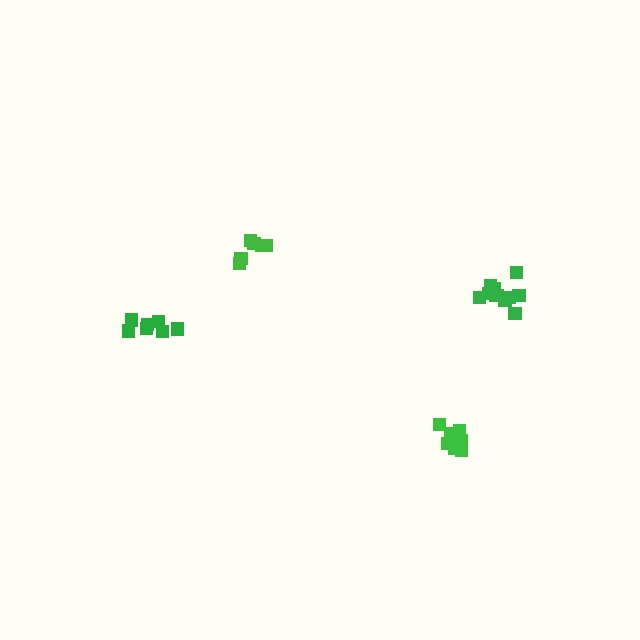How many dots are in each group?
Group 1: 8 dots, Group 2: 6 dots, Group 3: 11 dots, Group 4: 7 dots (32 total).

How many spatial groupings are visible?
There are 4 spatial groupings.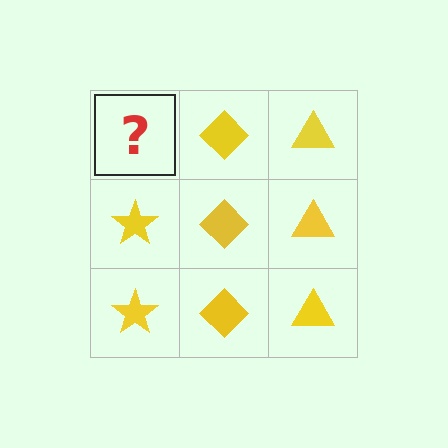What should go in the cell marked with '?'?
The missing cell should contain a yellow star.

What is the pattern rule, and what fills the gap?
The rule is that each column has a consistent shape. The gap should be filled with a yellow star.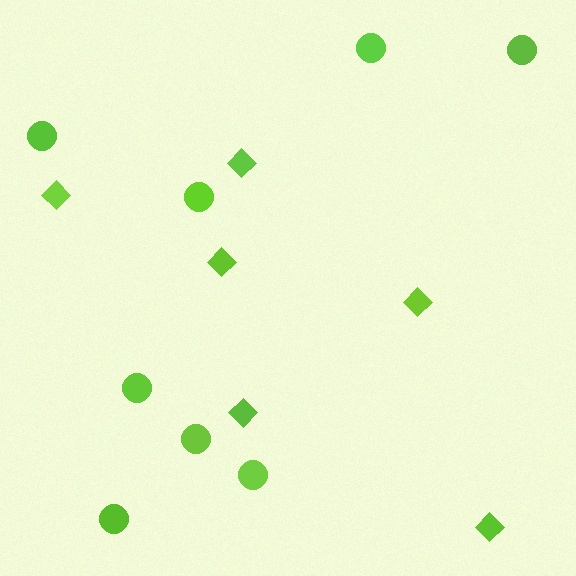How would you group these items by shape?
There are 2 groups: one group of diamonds (6) and one group of circles (8).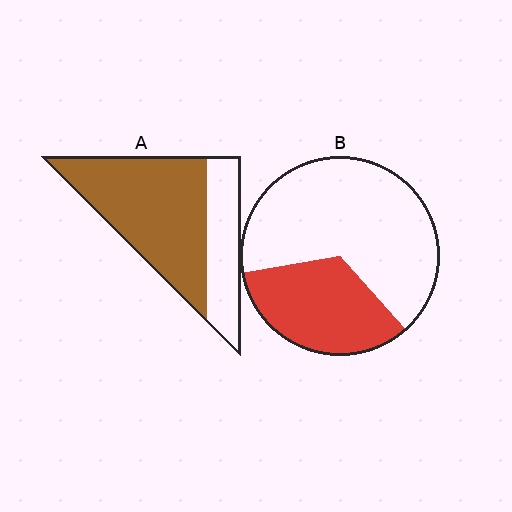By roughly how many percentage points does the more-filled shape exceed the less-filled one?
By roughly 35 percentage points (A over B).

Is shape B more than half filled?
No.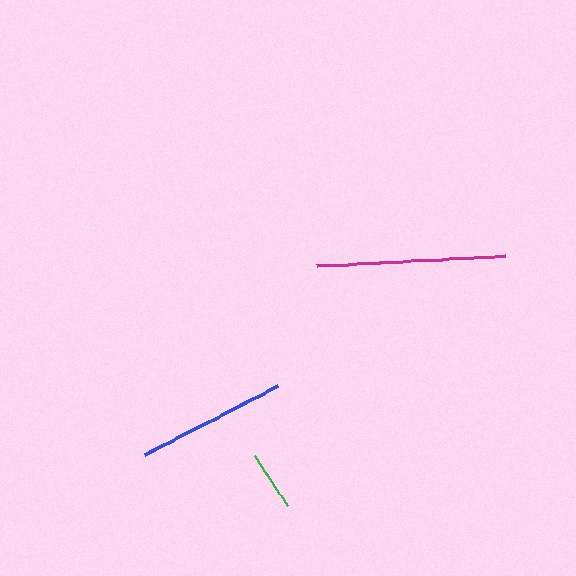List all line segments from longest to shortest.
From longest to shortest: magenta, blue, green.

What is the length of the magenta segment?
The magenta segment is approximately 189 pixels long.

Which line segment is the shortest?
The green line is the shortest at approximately 61 pixels.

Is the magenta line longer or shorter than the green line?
The magenta line is longer than the green line.